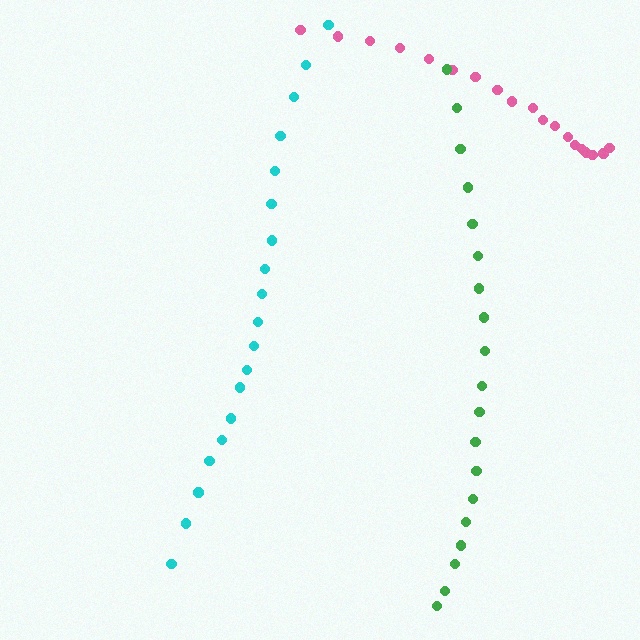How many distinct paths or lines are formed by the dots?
There are 3 distinct paths.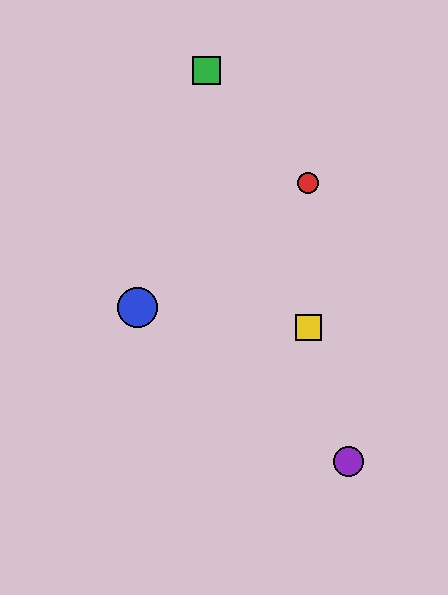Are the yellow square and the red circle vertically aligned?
Yes, both are at x≈308.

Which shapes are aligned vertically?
The red circle, the yellow square are aligned vertically.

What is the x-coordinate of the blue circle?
The blue circle is at x≈137.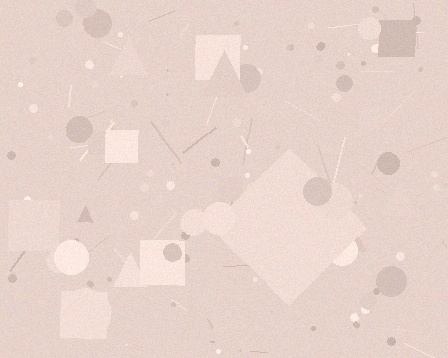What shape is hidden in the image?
A diamond is hidden in the image.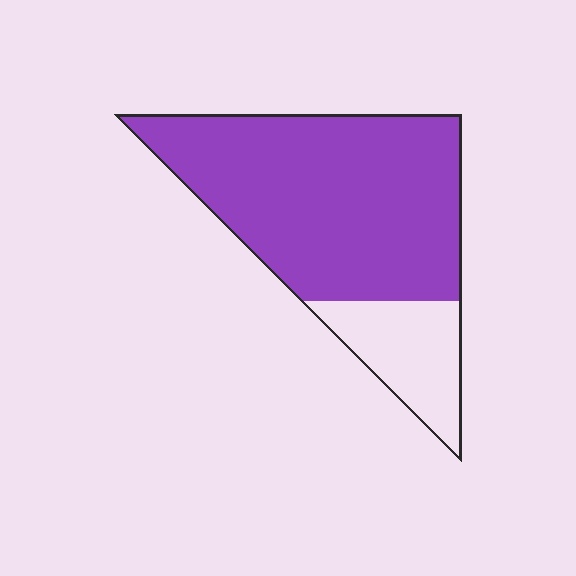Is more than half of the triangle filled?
Yes.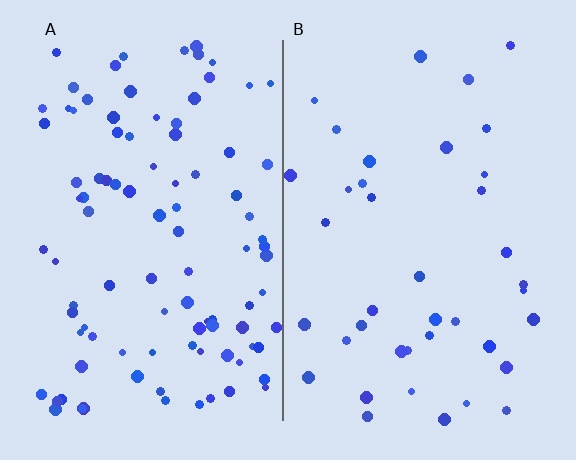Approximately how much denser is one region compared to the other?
Approximately 2.4× — region A over region B.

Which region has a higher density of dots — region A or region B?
A (the left).